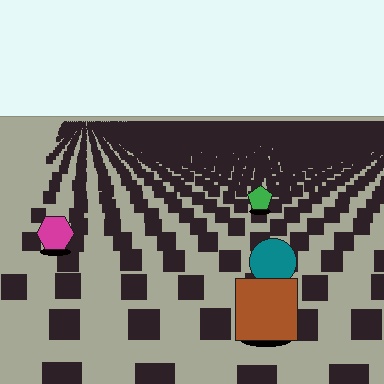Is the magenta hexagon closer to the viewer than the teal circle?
No. The teal circle is closer — you can tell from the texture gradient: the ground texture is coarser near it.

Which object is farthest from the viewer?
The green pentagon is farthest from the viewer. It appears smaller and the ground texture around it is denser.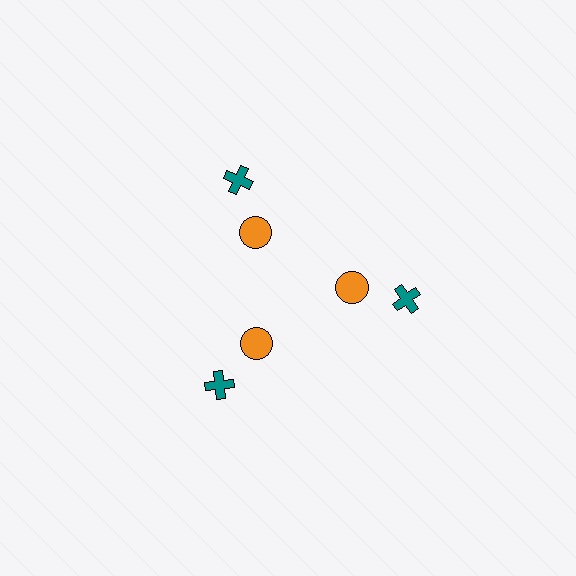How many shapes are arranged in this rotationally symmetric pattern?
There are 6 shapes, arranged in 3 groups of 2.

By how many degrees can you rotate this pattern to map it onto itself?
The pattern maps onto itself every 120 degrees of rotation.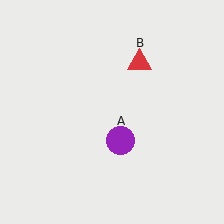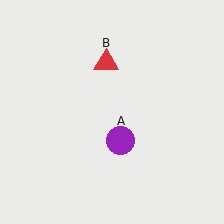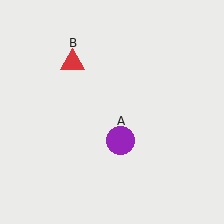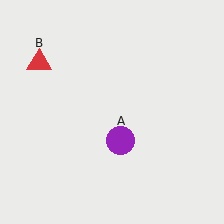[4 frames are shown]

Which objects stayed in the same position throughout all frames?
Purple circle (object A) remained stationary.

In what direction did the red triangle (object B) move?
The red triangle (object B) moved left.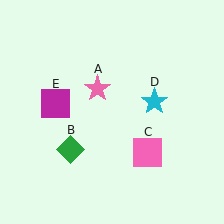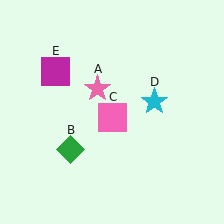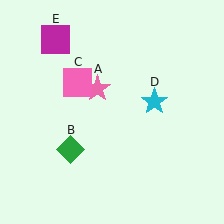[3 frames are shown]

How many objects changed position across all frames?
2 objects changed position: pink square (object C), magenta square (object E).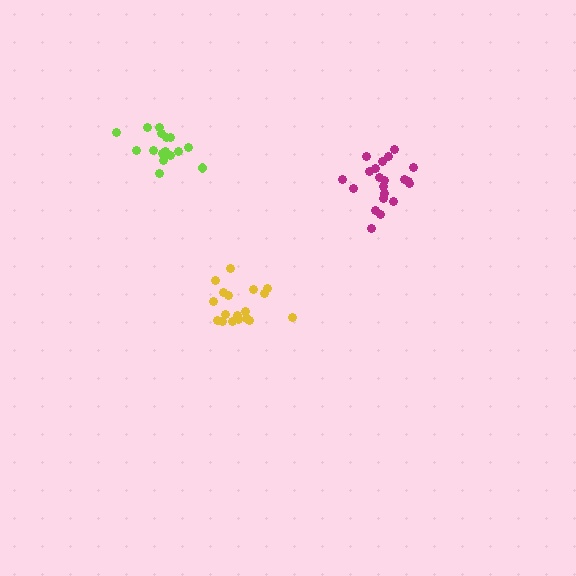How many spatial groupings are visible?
There are 3 spatial groupings.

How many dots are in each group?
Group 1: 18 dots, Group 2: 21 dots, Group 3: 16 dots (55 total).